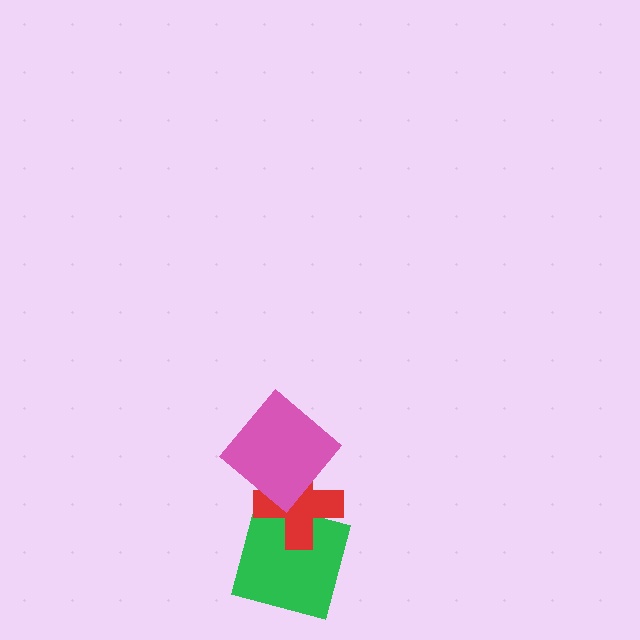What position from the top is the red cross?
The red cross is 2nd from the top.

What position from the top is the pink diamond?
The pink diamond is 1st from the top.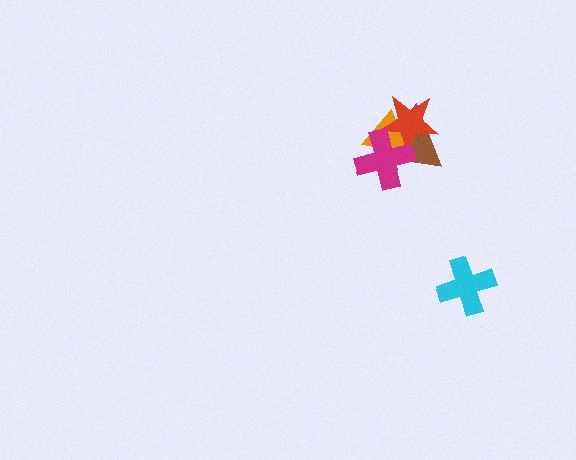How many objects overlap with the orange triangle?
3 objects overlap with the orange triangle.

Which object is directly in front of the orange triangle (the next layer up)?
The red star is directly in front of the orange triangle.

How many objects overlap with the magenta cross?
3 objects overlap with the magenta cross.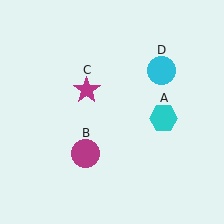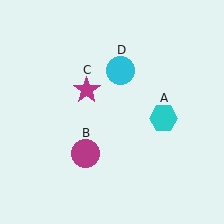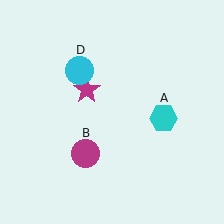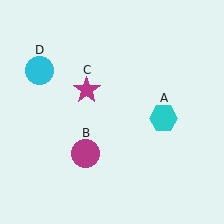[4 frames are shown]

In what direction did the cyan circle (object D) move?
The cyan circle (object D) moved left.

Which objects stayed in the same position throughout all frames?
Cyan hexagon (object A) and magenta circle (object B) and magenta star (object C) remained stationary.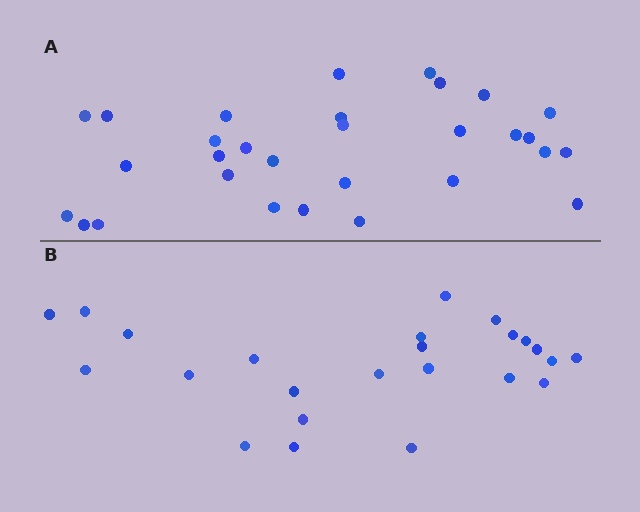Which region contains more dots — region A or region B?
Region A (the top region) has more dots.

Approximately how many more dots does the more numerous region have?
Region A has about 6 more dots than region B.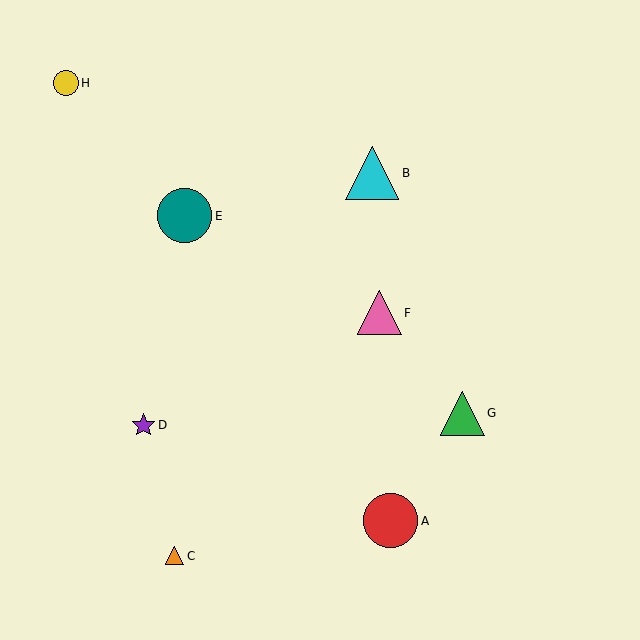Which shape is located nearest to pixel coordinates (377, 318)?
The pink triangle (labeled F) at (379, 313) is nearest to that location.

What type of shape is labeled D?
Shape D is a purple star.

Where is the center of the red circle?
The center of the red circle is at (391, 521).